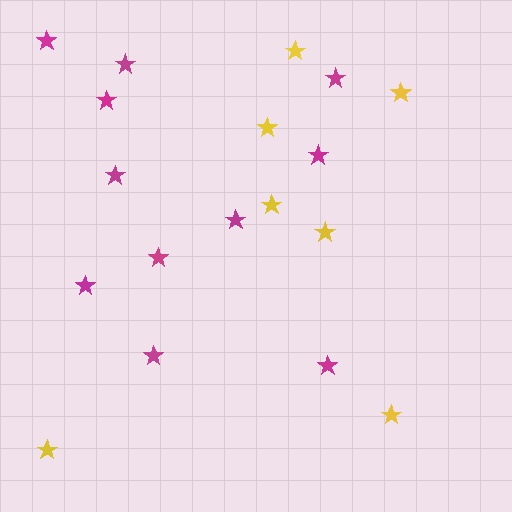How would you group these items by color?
There are 2 groups: one group of magenta stars (11) and one group of yellow stars (7).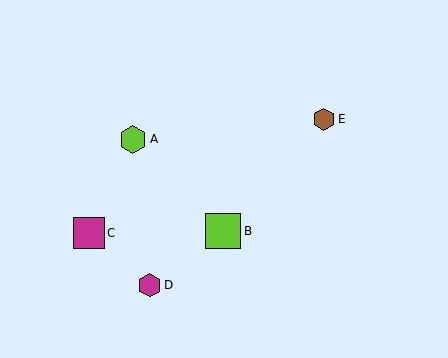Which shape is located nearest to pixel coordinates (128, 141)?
The lime hexagon (labeled A) at (133, 139) is nearest to that location.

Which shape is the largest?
The lime square (labeled B) is the largest.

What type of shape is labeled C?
Shape C is a magenta square.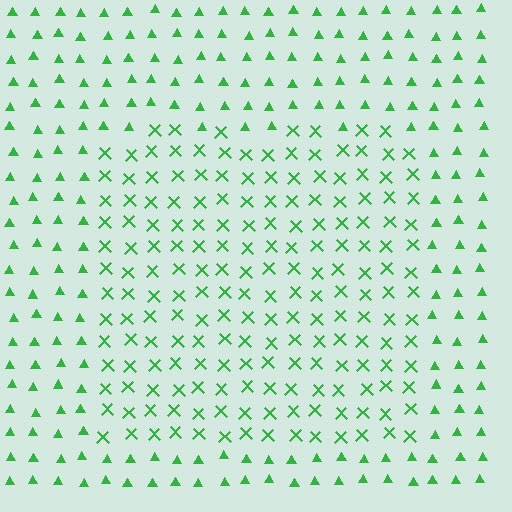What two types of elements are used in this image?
The image uses X marks inside the rectangle region and triangles outside it.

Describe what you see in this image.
The image is filled with small green elements arranged in a uniform grid. A rectangle-shaped region contains X marks, while the surrounding area contains triangles. The boundary is defined purely by the change in element shape.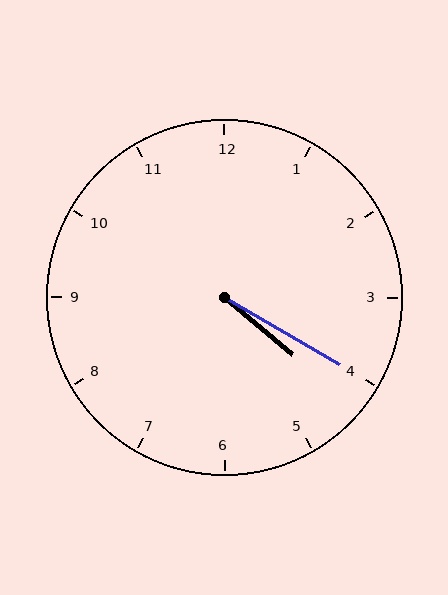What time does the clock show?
4:20.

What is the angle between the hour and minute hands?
Approximately 10 degrees.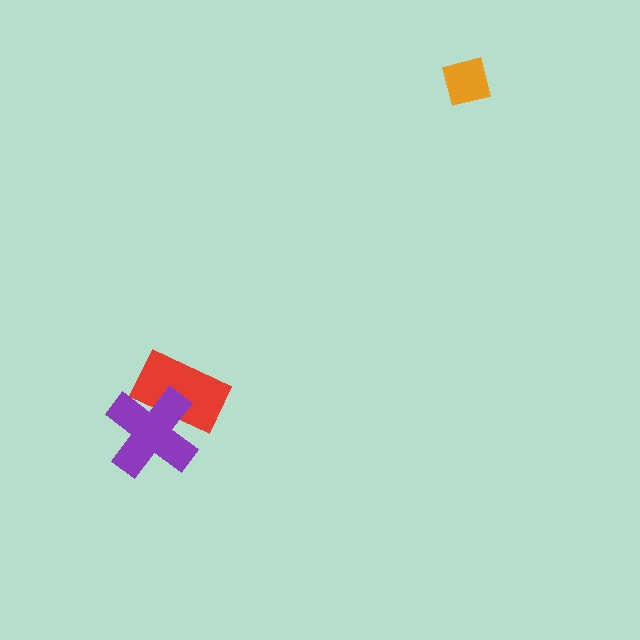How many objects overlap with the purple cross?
1 object overlaps with the purple cross.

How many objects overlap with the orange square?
0 objects overlap with the orange square.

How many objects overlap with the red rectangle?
1 object overlaps with the red rectangle.